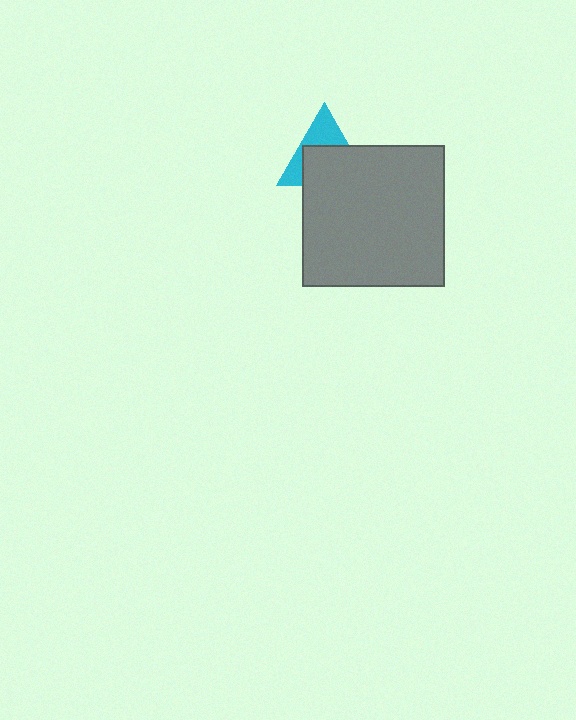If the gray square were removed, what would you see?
You would see the complete cyan triangle.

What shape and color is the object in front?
The object in front is a gray square.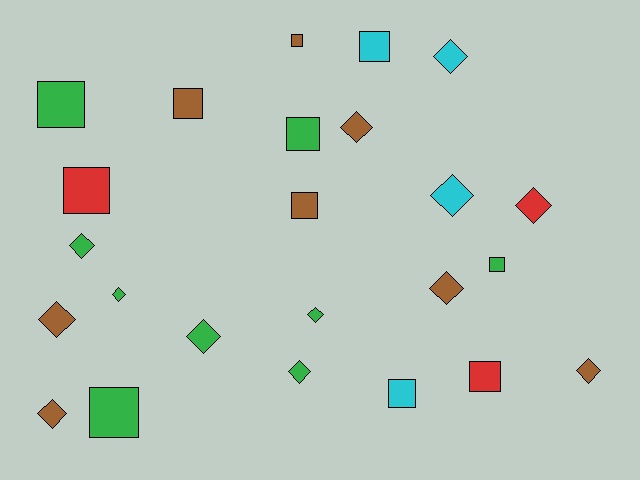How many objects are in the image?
There are 24 objects.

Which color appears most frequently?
Green, with 9 objects.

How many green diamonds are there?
There are 5 green diamonds.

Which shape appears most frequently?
Diamond, with 13 objects.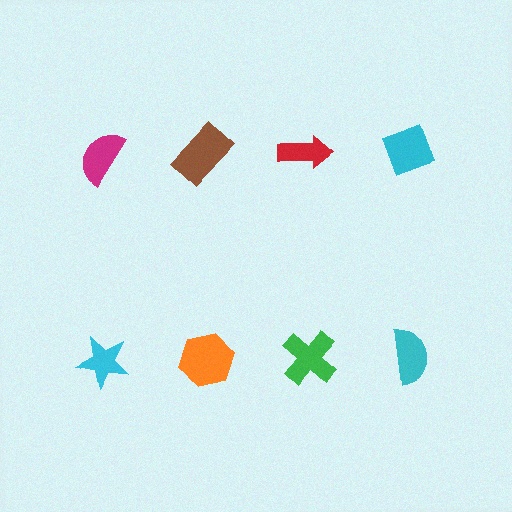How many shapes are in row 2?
4 shapes.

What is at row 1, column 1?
A magenta semicircle.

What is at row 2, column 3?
A green cross.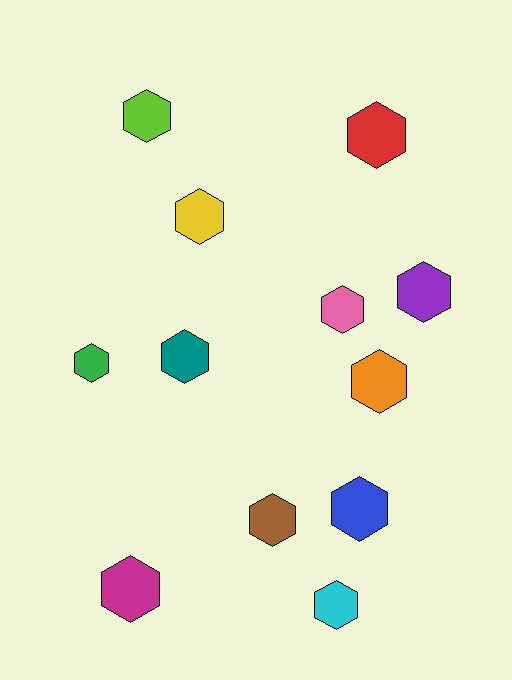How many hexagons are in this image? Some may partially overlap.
There are 12 hexagons.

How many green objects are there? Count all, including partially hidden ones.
There is 1 green object.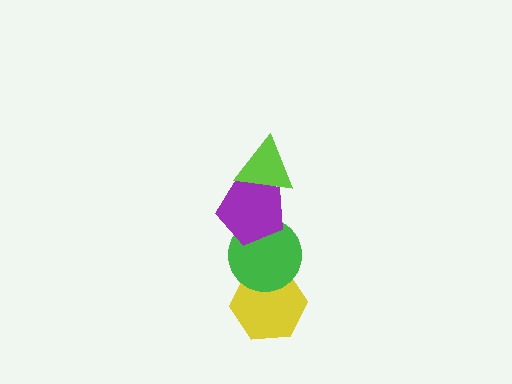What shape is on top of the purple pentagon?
The lime triangle is on top of the purple pentagon.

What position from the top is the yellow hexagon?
The yellow hexagon is 4th from the top.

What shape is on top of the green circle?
The purple pentagon is on top of the green circle.